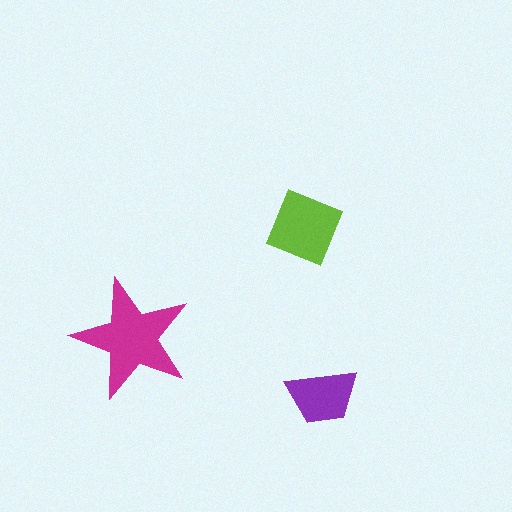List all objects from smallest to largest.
The purple trapezoid, the lime diamond, the magenta star.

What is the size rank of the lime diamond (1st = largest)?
2nd.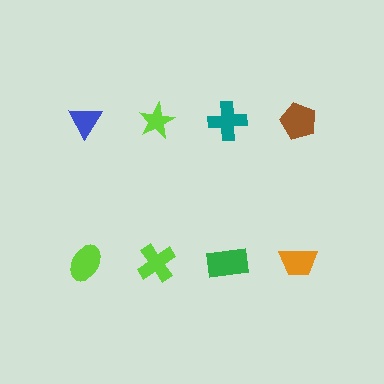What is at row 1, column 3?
A teal cross.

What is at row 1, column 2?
A lime star.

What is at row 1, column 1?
A blue triangle.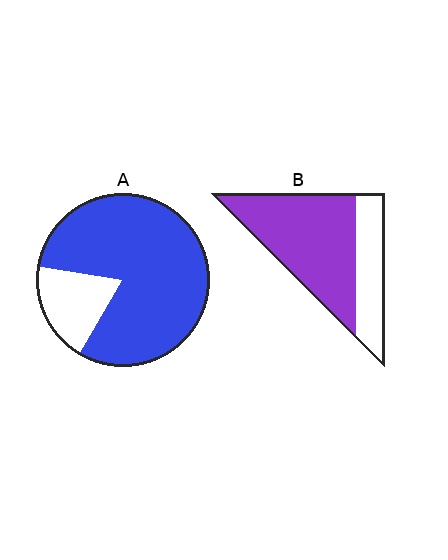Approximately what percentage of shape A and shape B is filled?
A is approximately 80% and B is approximately 70%.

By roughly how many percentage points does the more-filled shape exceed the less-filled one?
By roughly 10 percentage points (A over B).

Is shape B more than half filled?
Yes.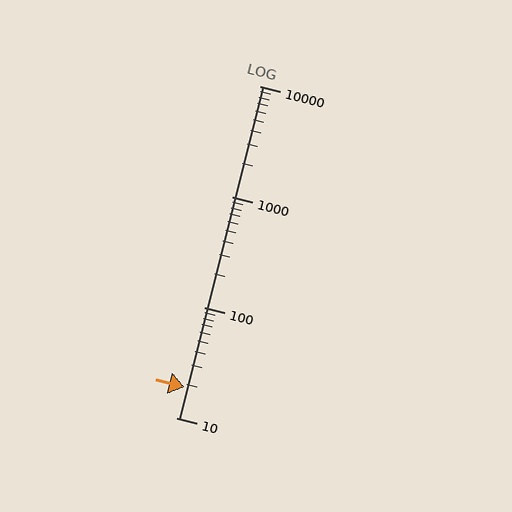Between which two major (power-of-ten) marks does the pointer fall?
The pointer is between 10 and 100.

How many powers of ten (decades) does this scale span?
The scale spans 3 decades, from 10 to 10000.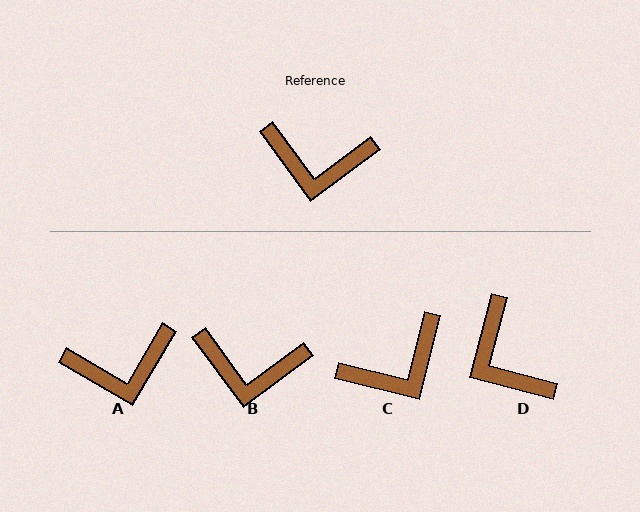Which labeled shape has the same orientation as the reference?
B.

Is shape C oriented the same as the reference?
No, it is off by about 40 degrees.